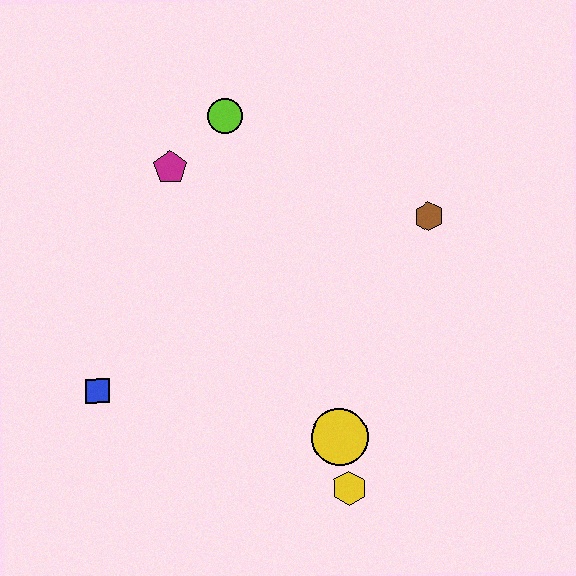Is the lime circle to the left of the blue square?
No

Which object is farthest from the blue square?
The brown hexagon is farthest from the blue square.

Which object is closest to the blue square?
The magenta pentagon is closest to the blue square.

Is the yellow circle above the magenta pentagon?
No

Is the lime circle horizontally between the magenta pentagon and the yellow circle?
Yes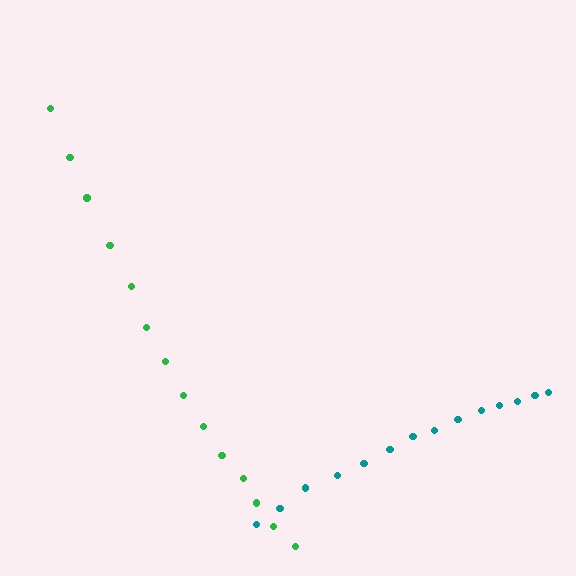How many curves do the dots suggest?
There are 2 distinct paths.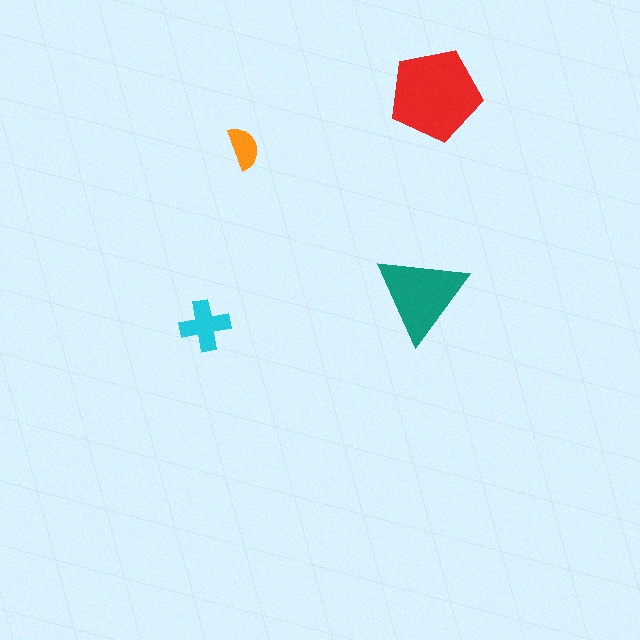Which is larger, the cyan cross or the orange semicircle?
The cyan cross.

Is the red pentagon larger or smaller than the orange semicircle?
Larger.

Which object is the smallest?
The orange semicircle.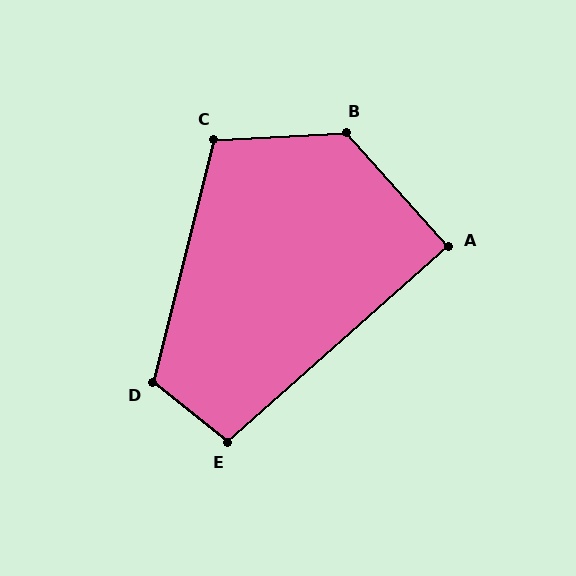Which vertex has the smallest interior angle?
A, at approximately 90 degrees.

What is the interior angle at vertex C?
Approximately 107 degrees (obtuse).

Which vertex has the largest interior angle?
B, at approximately 129 degrees.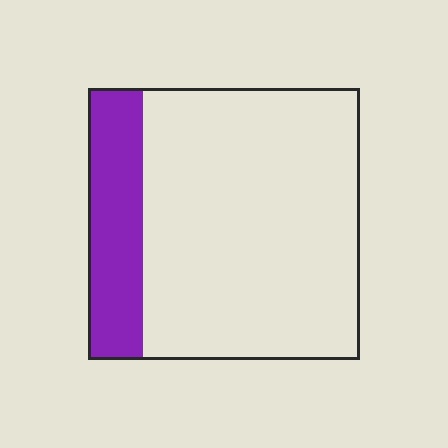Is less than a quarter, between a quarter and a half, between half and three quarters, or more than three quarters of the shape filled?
Less than a quarter.